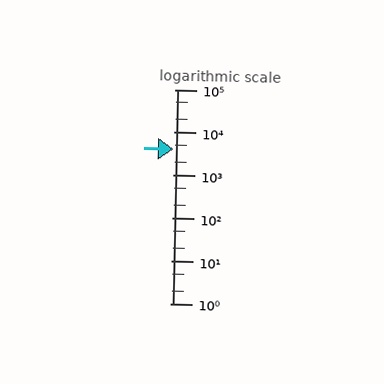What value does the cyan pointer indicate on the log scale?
The pointer indicates approximately 4100.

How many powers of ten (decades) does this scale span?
The scale spans 5 decades, from 1 to 100000.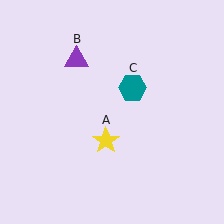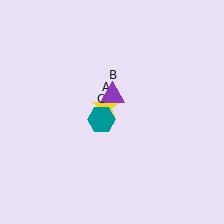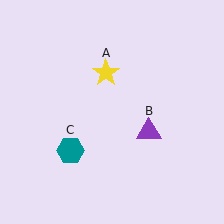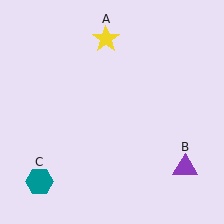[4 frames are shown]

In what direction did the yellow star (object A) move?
The yellow star (object A) moved up.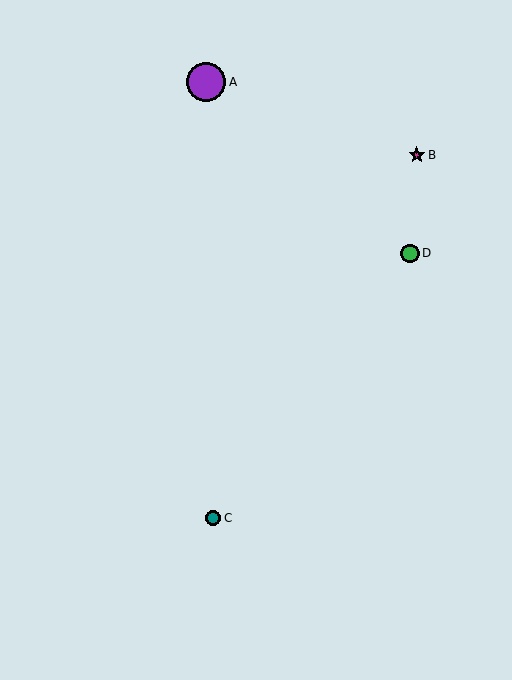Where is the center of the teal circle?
The center of the teal circle is at (213, 518).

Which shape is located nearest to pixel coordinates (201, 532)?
The teal circle (labeled C) at (213, 518) is nearest to that location.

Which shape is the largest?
The purple circle (labeled A) is the largest.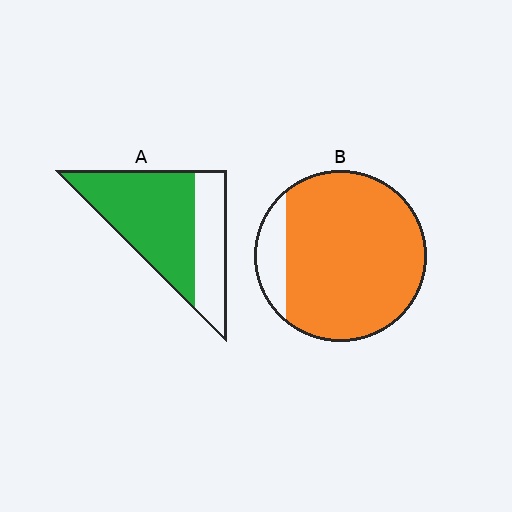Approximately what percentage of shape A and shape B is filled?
A is approximately 65% and B is approximately 85%.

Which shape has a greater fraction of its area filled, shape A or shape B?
Shape B.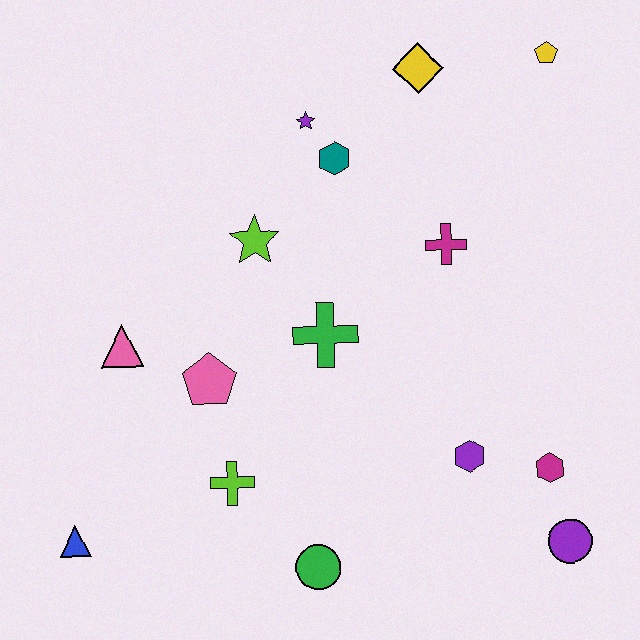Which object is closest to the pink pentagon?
The pink triangle is closest to the pink pentagon.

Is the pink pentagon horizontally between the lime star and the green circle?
No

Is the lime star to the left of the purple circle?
Yes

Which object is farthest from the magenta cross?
The blue triangle is farthest from the magenta cross.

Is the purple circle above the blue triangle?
No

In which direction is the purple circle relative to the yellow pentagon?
The purple circle is below the yellow pentagon.